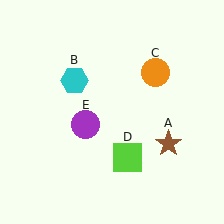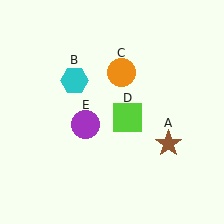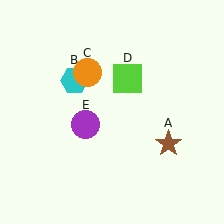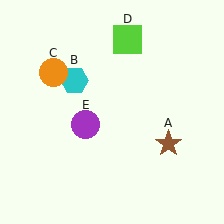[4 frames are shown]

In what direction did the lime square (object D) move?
The lime square (object D) moved up.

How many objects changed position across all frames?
2 objects changed position: orange circle (object C), lime square (object D).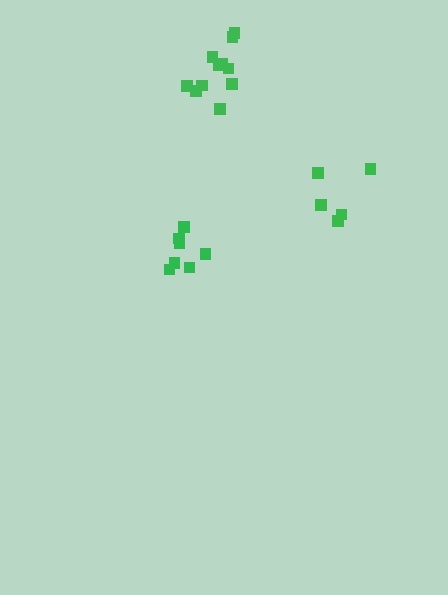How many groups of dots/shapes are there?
There are 3 groups.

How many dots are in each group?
Group 1: 7 dots, Group 2: 11 dots, Group 3: 5 dots (23 total).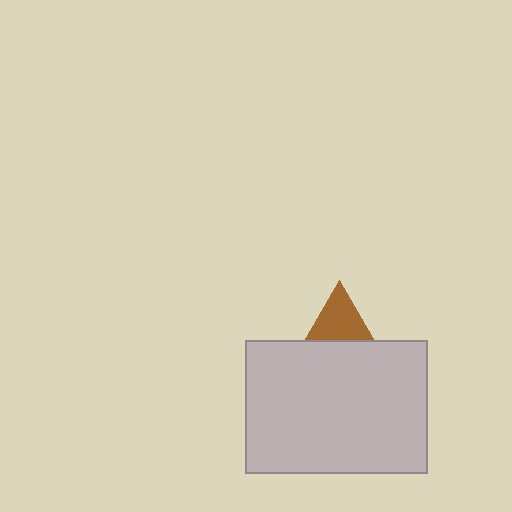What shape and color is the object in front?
The object in front is a light gray rectangle.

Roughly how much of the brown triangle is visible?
A small part of it is visible (roughly 44%).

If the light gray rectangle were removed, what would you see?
You would see the complete brown triangle.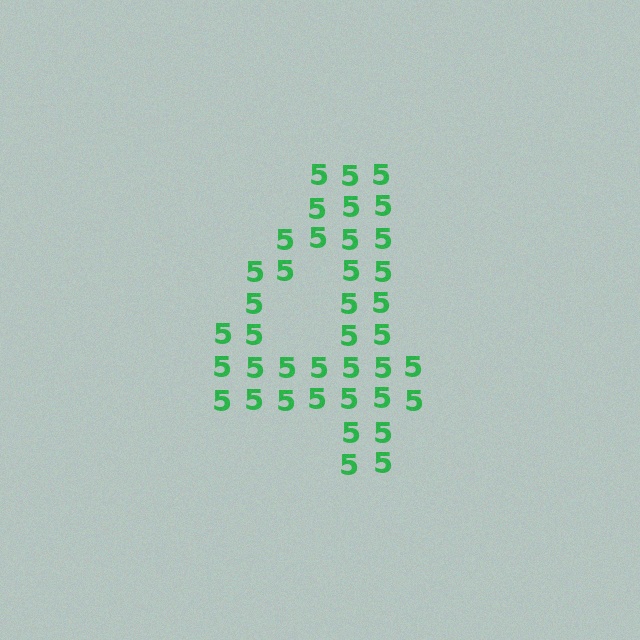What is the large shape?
The large shape is the digit 4.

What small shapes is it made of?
It is made of small digit 5's.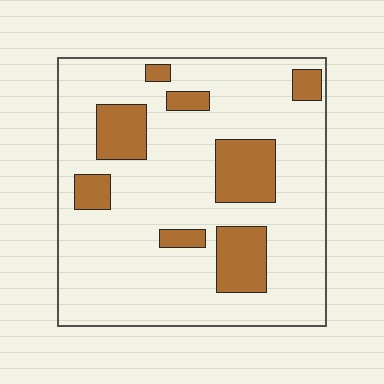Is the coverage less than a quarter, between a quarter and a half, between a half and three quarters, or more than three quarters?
Less than a quarter.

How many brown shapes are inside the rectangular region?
8.